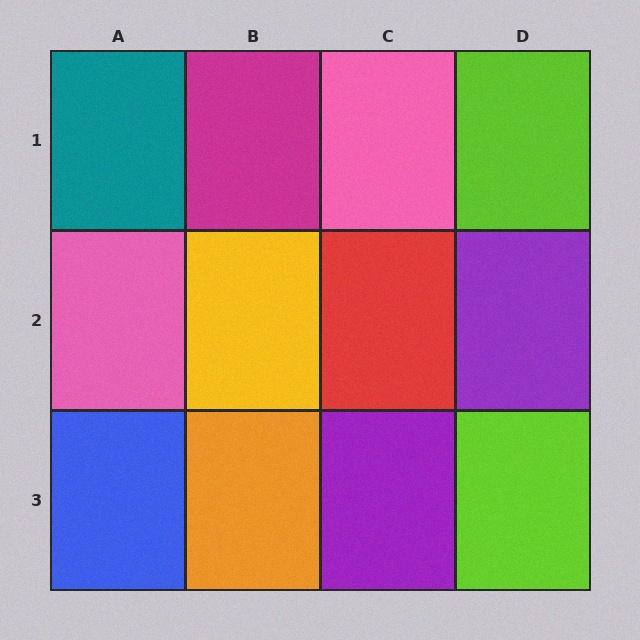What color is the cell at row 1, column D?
Lime.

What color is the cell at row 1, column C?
Pink.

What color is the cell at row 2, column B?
Yellow.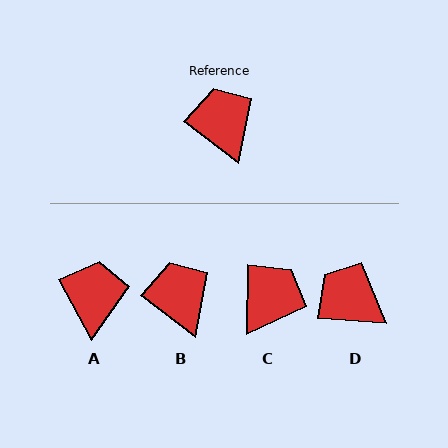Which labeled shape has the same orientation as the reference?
B.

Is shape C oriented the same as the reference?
No, it is off by about 54 degrees.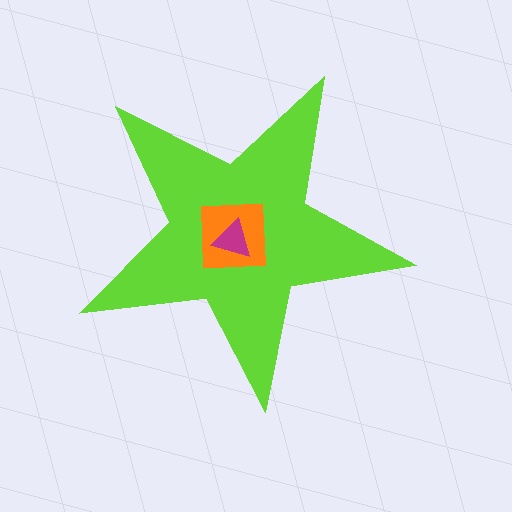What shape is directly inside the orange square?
The magenta triangle.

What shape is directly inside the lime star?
The orange square.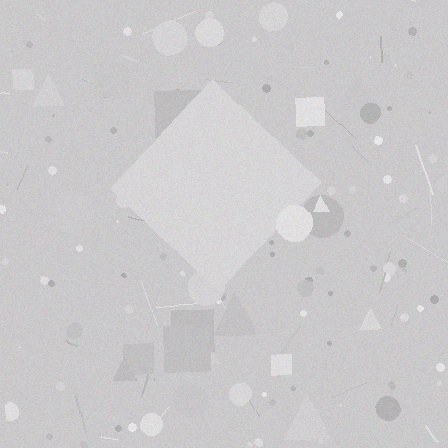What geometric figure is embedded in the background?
A diamond is embedded in the background.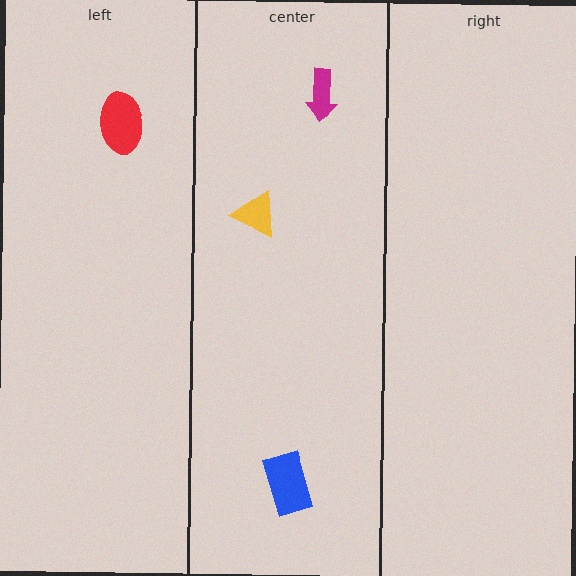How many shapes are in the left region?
1.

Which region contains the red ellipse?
The left region.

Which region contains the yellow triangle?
The center region.